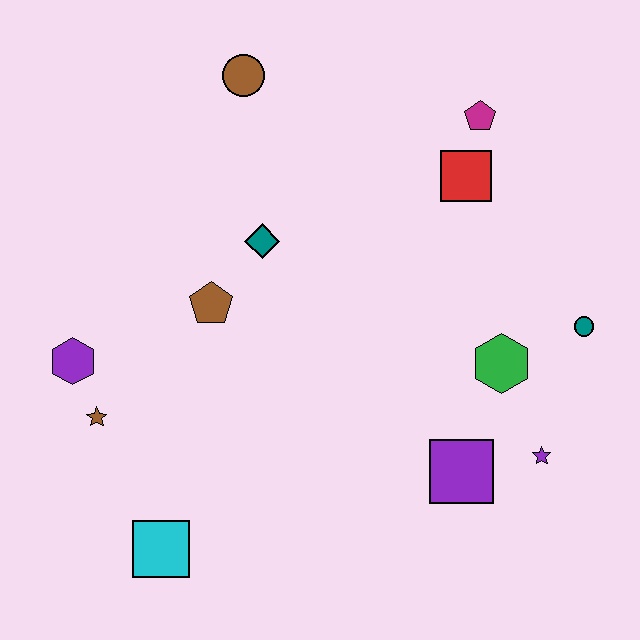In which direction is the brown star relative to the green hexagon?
The brown star is to the left of the green hexagon.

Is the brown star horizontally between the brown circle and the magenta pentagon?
No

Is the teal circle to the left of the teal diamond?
No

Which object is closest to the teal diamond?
The brown pentagon is closest to the teal diamond.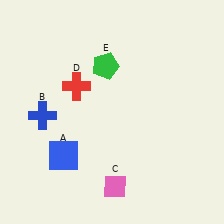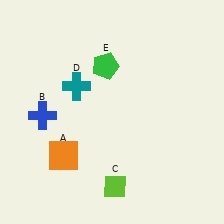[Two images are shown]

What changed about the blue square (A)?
In Image 1, A is blue. In Image 2, it changed to orange.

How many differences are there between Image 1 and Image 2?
There are 3 differences between the two images.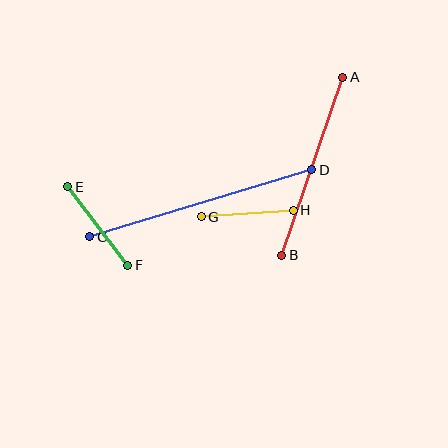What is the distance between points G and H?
The distance is approximately 92 pixels.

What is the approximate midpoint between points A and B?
The midpoint is at approximately (312, 166) pixels.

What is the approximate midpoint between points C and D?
The midpoint is at approximately (201, 203) pixels.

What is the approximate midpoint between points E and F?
The midpoint is at approximately (98, 226) pixels.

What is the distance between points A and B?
The distance is approximately 188 pixels.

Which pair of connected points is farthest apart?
Points C and D are farthest apart.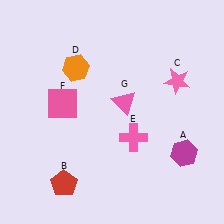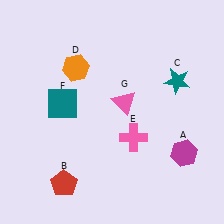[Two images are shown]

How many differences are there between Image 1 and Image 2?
There are 2 differences between the two images.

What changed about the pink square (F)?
In Image 1, F is pink. In Image 2, it changed to teal.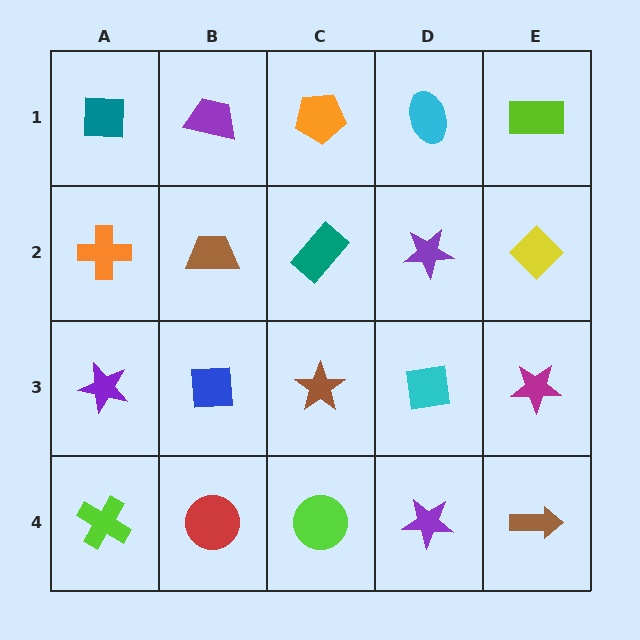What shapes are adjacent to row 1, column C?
A teal rectangle (row 2, column C), a purple trapezoid (row 1, column B), a cyan ellipse (row 1, column D).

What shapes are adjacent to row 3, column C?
A teal rectangle (row 2, column C), a lime circle (row 4, column C), a blue square (row 3, column B), a cyan square (row 3, column D).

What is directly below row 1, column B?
A brown trapezoid.